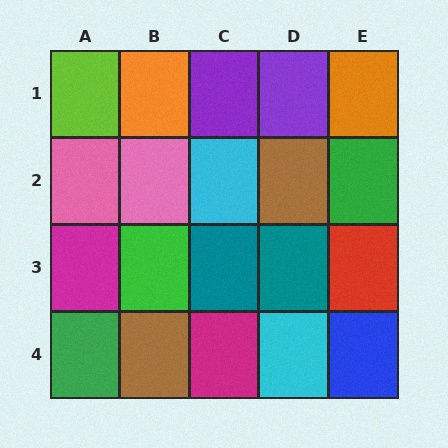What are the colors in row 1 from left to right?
Lime, orange, purple, purple, orange.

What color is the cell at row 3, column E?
Red.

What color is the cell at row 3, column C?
Teal.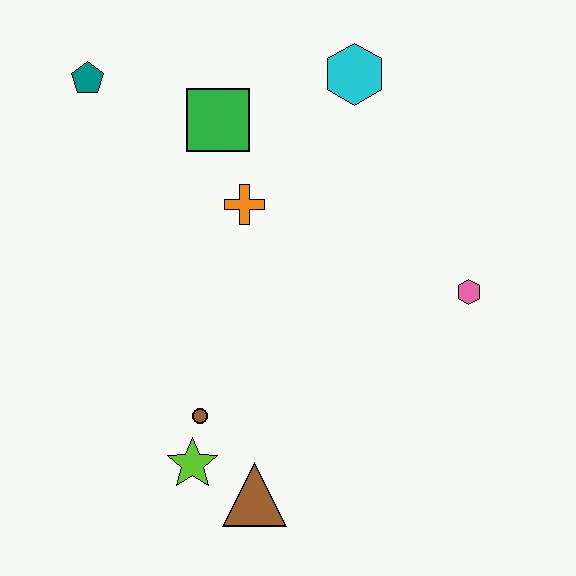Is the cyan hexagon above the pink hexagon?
Yes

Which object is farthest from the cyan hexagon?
The brown triangle is farthest from the cyan hexagon.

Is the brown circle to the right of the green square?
No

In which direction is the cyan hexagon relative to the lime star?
The cyan hexagon is above the lime star.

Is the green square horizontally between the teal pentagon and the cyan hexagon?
Yes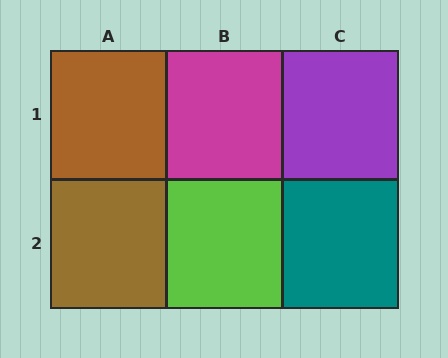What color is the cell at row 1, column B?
Magenta.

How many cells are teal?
1 cell is teal.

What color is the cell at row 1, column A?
Brown.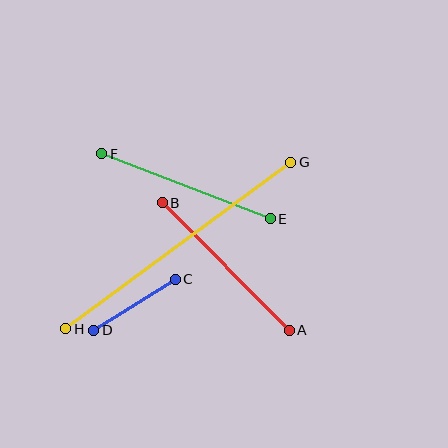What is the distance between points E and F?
The distance is approximately 180 pixels.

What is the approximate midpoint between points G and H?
The midpoint is at approximately (178, 246) pixels.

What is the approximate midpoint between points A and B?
The midpoint is at approximately (226, 266) pixels.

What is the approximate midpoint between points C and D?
The midpoint is at approximately (134, 305) pixels.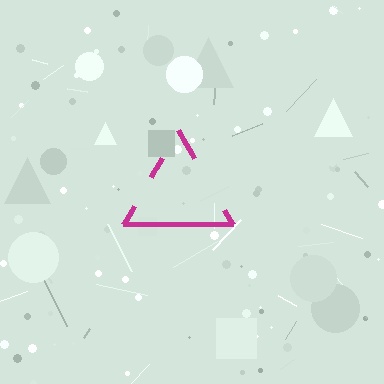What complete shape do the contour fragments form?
The contour fragments form a triangle.